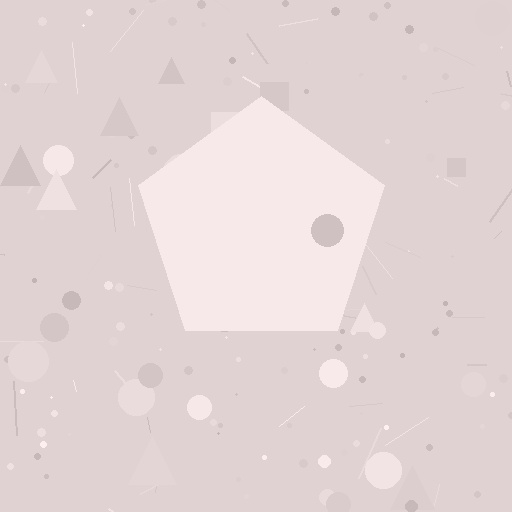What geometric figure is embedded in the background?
A pentagon is embedded in the background.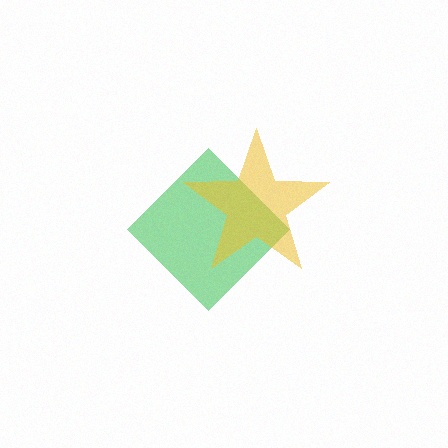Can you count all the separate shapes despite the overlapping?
Yes, there are 2 separate shapes.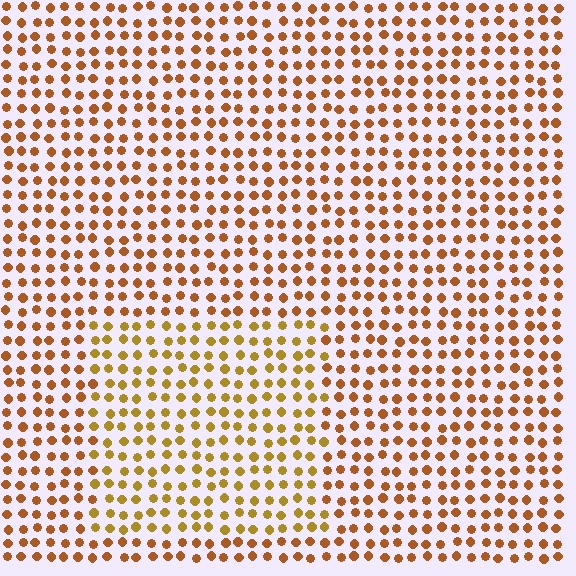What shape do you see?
I see a rectangle.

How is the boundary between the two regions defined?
The boundary is defined purely by a slight shift in hue (about 23 degrees). Spacing, size, and orientation are identical on both sides.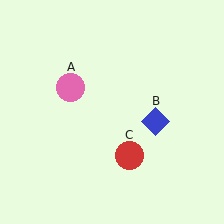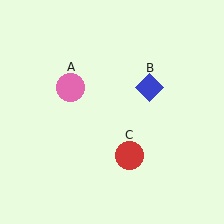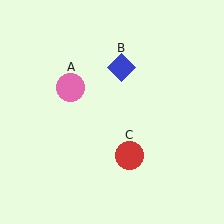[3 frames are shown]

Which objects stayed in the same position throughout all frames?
Pink circle (object A) and red circle (object C) remained stationary.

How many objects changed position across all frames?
1 object changed position: blue diamond (object B).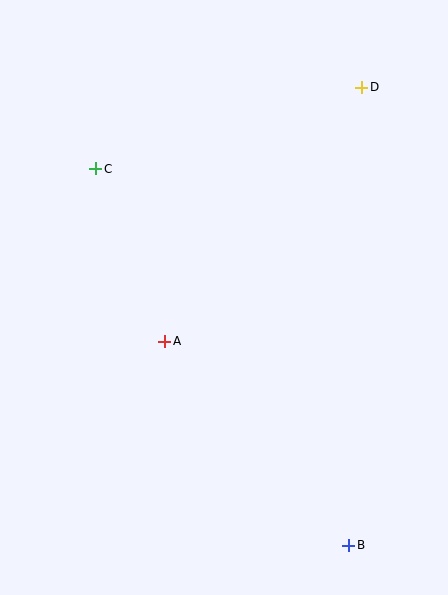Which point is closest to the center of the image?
Point A at (165, 341) is closest to the center.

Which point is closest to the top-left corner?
Point C is closest to the top-left corner.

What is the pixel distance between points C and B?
The distance between C and B is 454 pixels.